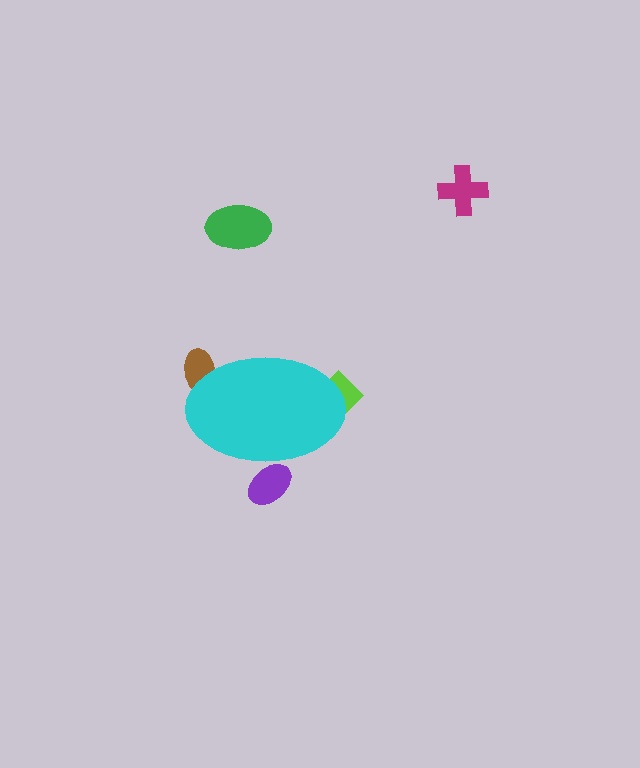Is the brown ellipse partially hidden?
Yes, the brown ellipse is partially hidden behind the cyan ellipse.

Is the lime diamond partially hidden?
Yes, the lime diamond is partially hidden behind the cyan ellipse.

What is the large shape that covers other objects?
A cyan ellipse.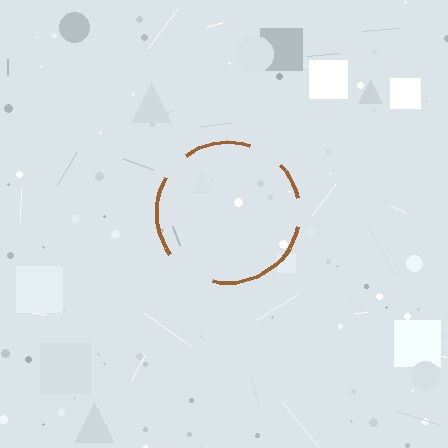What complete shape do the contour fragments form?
The contour fragments form a circle.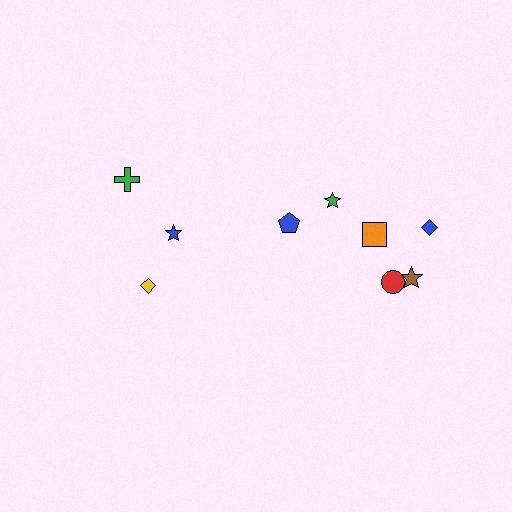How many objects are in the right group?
There are 6 objects.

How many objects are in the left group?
There are 3 objects.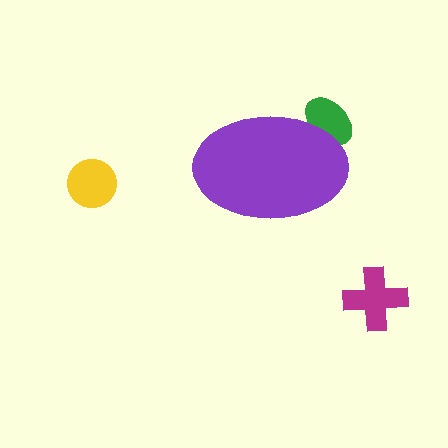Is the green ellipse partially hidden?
Yes, the green ellipse is partially hidden behind the purple ellipse.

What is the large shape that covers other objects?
A purple ellipse.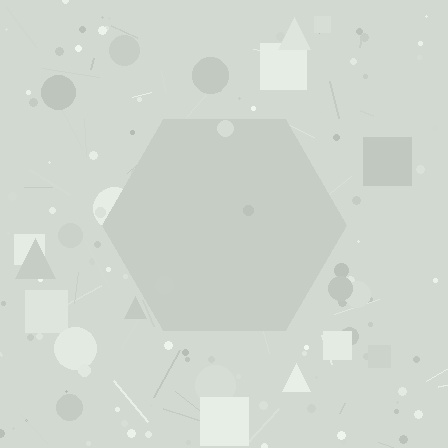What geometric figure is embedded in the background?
A hexagon is embedded in the background.